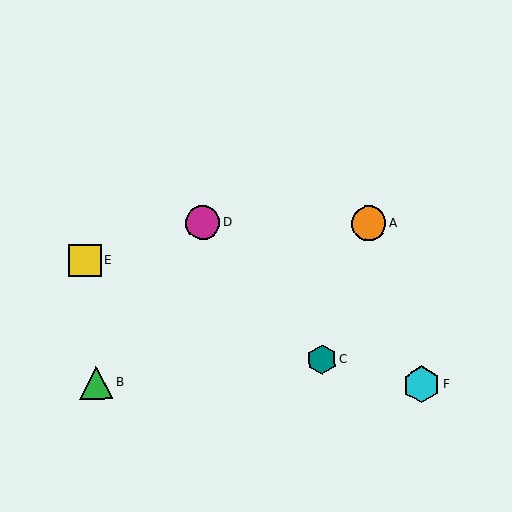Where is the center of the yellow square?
The center of the yellow square is at (85, 261).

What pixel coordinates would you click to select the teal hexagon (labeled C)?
Click at (322, 360) to select the teal hexagon C.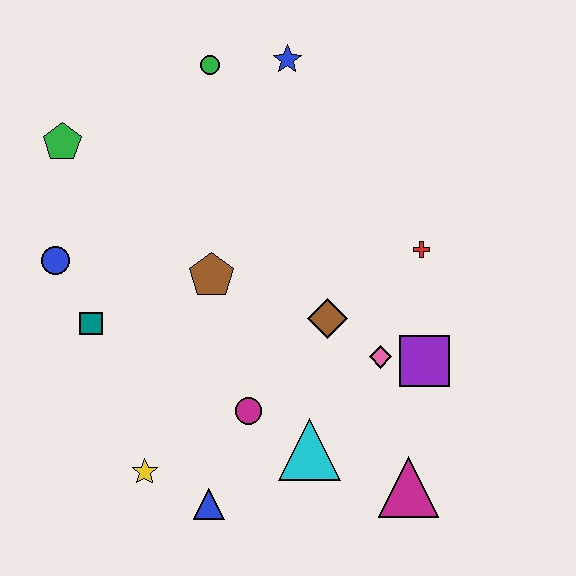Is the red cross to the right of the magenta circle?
Yes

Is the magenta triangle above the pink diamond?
No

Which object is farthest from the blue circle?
The magenta triangle is farthest from the blue circle.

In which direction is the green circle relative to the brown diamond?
The green circle is above the brown diamond.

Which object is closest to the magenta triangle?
The cyan triangle is closest to the magenta triangle.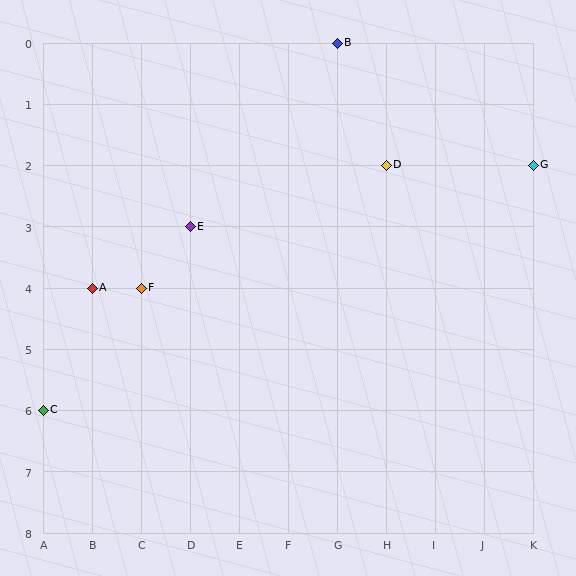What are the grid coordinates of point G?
Point G is at grid coordinates (K, 2).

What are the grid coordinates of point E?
Point E is at grid coordinates (D, 3).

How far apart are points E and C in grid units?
Points E and C are 3 columns and 3 rows apart (about 4.2 grid units diagonally).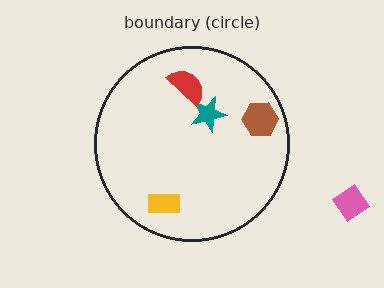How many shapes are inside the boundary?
4 inside, 1 outside.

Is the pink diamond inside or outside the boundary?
Outside.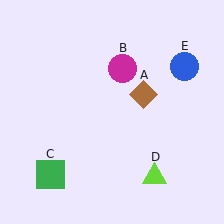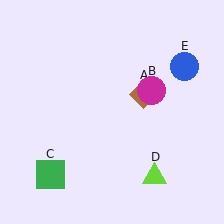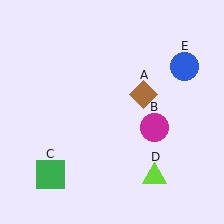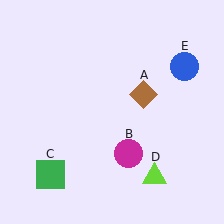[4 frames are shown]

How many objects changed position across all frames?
1 object changed position: magenta circle (object B).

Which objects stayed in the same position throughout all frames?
Brown diamond (object A) and green square (object C) and lime triangle (object D) and blue circle (object E) remained stationary.